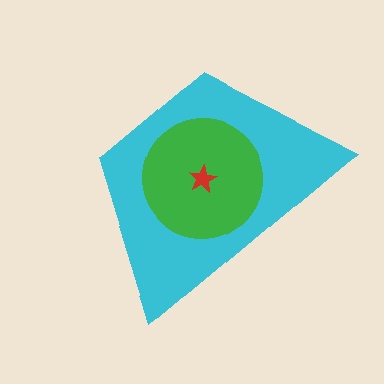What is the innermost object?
The red star.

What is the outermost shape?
The cyan trapezoid.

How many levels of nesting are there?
3.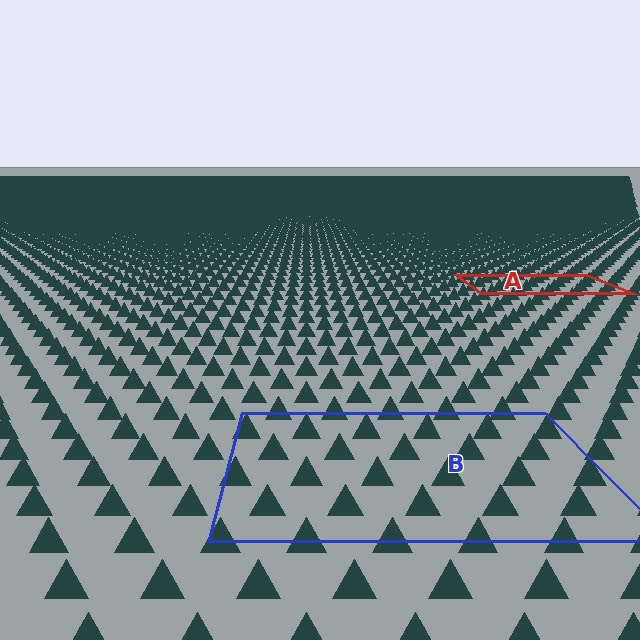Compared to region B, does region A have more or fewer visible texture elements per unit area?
Region A has more texture elements per unit area — they are packed more densely because it is farther away.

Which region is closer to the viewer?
Region B is closer. The texture elements there are larger and more spread out.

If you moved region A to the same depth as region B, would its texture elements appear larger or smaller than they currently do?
They would appear larger. At a closer depth, the same texture elements are projected at a bigger on-screen size.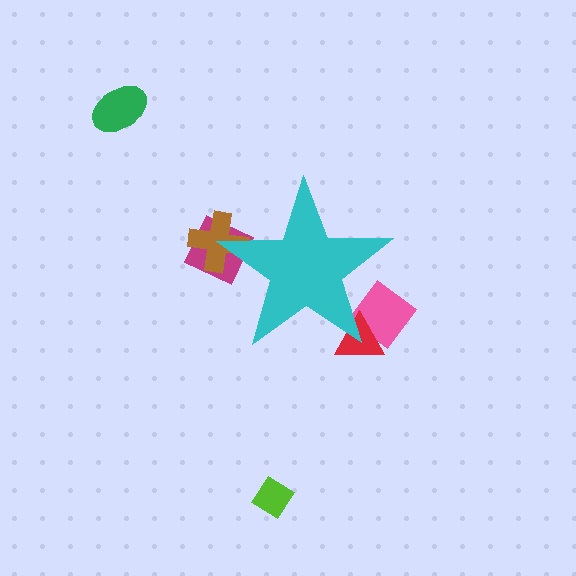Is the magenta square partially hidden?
Yes, the magenta square is partially hidden behind the cyan star.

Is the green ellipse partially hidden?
No, the green ellipse is fully visible.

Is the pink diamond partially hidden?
Yes, the pink diamond is partially hidden behind the cyan star.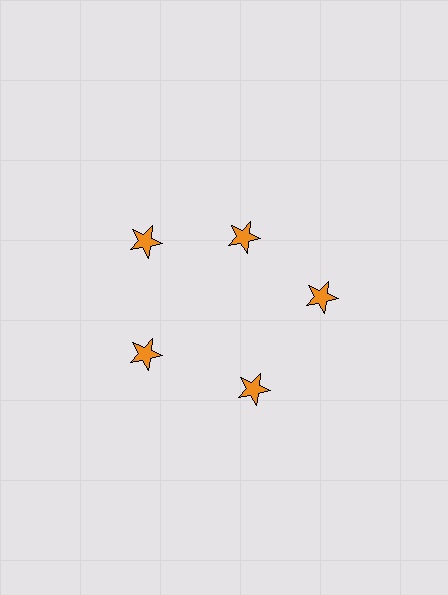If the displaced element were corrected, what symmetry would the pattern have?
It would have 5-fold rotational symmetry — the pattern would map onto itself every 72 degrees.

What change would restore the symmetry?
The symmetry would be restored by moving it outward, back onto the ring so that all 5 stars sit at equal angles and equal distance from the center.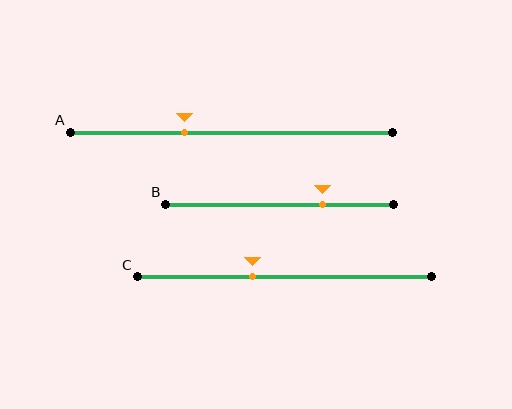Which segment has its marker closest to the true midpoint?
Segment C has its marker closest to the true midpoint.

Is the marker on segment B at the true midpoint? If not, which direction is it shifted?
No, the marker on segment B is shifted to the right by about 19% of the segment length.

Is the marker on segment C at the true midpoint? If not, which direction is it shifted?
No, the marker on segment C is shifted to the left by about 11% of the segment length.